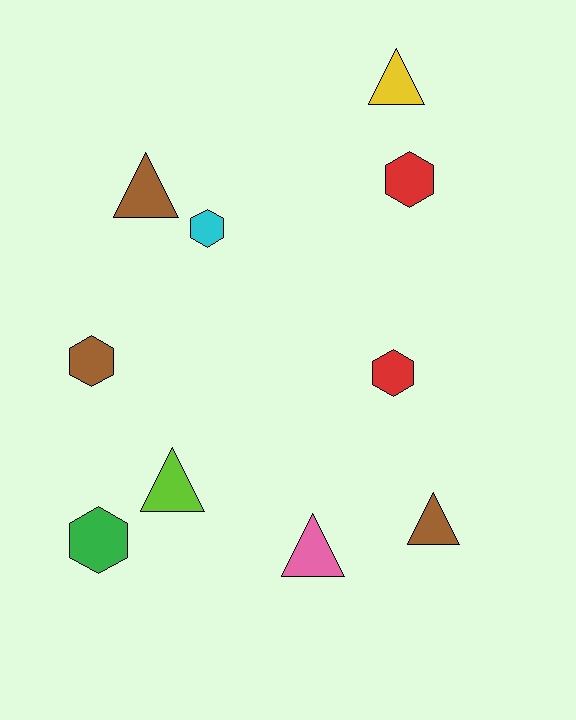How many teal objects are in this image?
There are no teal objects.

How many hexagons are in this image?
There are 5 hexagons.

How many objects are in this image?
There are 10 objects.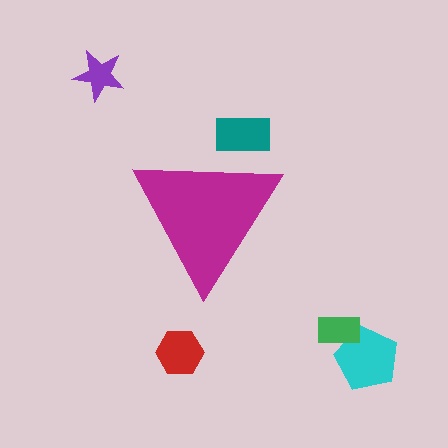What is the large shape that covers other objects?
A magenta triangle.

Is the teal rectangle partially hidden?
Yes, the teal rectangle is partially hidden behind the magenta triangle.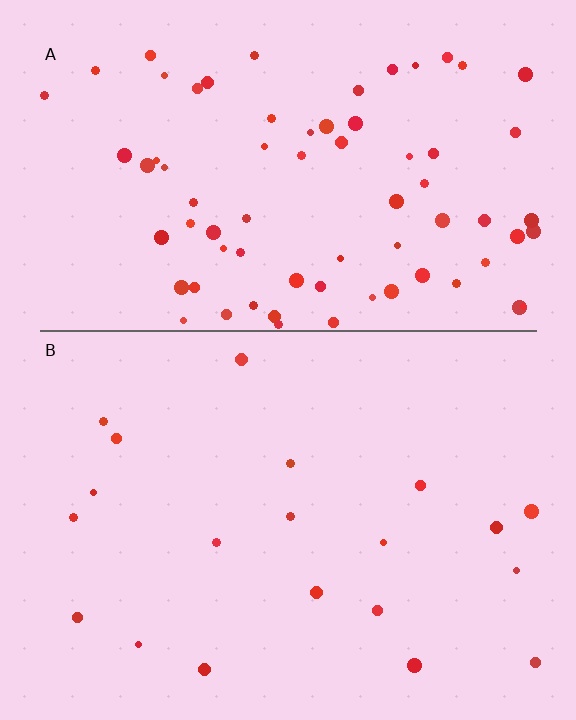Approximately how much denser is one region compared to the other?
Approximately 3.6× — region A over region B.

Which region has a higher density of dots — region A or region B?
A (the top).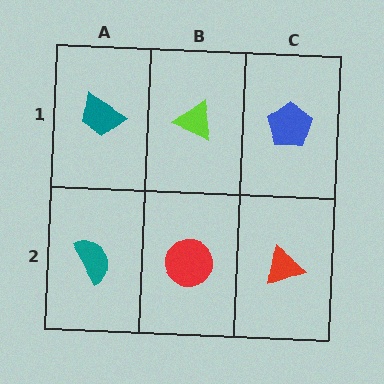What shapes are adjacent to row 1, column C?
A red triangle (row 2, column C), a lime triangle (row 1, column B).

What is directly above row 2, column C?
A blue pentagon.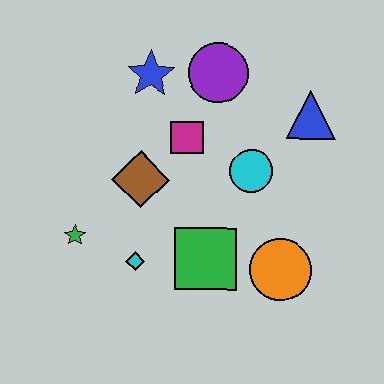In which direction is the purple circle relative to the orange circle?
The purple circle is above the orange circle.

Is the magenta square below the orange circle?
No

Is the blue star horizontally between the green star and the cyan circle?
Yes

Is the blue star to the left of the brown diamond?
No